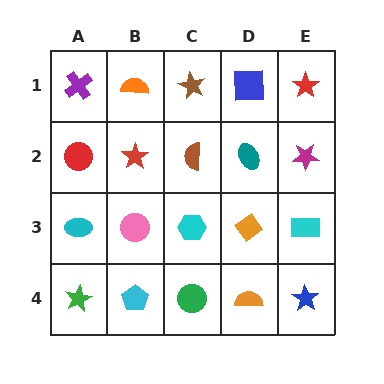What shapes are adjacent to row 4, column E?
A cyan rectangle (row 3, column E), an orange semicircle (row 4, column D).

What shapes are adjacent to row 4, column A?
A cyan ellipse (row 3, column A), a cyan pentagon (row 4, column B).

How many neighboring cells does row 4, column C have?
3.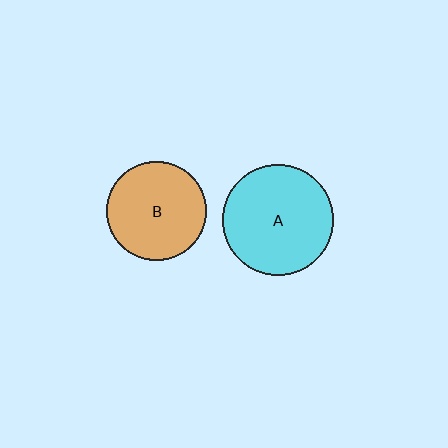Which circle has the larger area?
Circle A (cyan).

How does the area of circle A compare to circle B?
Approximately 1.2 times.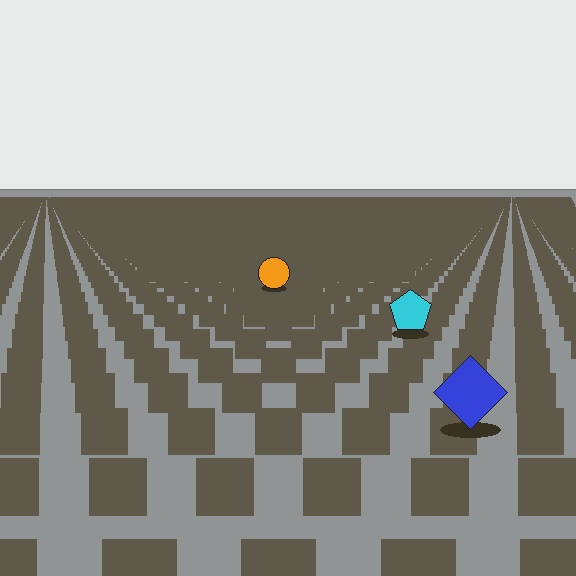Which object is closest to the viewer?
The blue diamond is closest. The texture marks near it are larger and more spread out.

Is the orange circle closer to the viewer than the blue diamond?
No. The blue diamond is closer — you can tell from the texture gradient: the ground texture is coarser near it.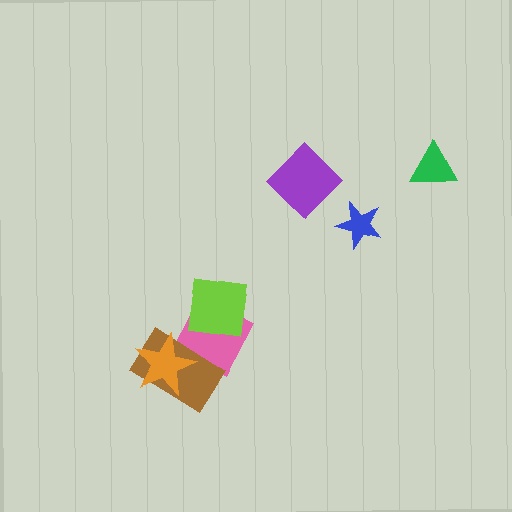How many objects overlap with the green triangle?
0 objects overlap with the green triangle.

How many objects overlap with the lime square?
1 object overlaps with the lime square.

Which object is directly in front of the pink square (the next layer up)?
The lime square is directly in front of the pink square.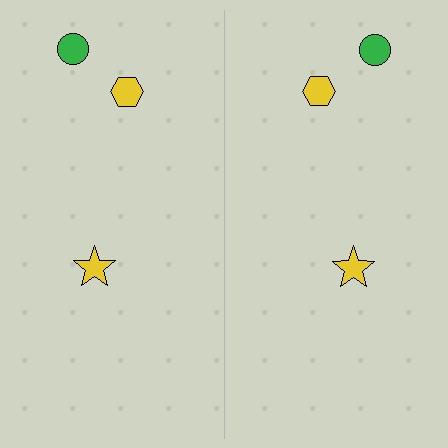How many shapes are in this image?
There are 6 shapes in this image.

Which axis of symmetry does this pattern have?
The pattern has a vertical axis of symmetry running through the center of the image.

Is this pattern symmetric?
Yes, this pattern has bilateral (reflection) symmetry.